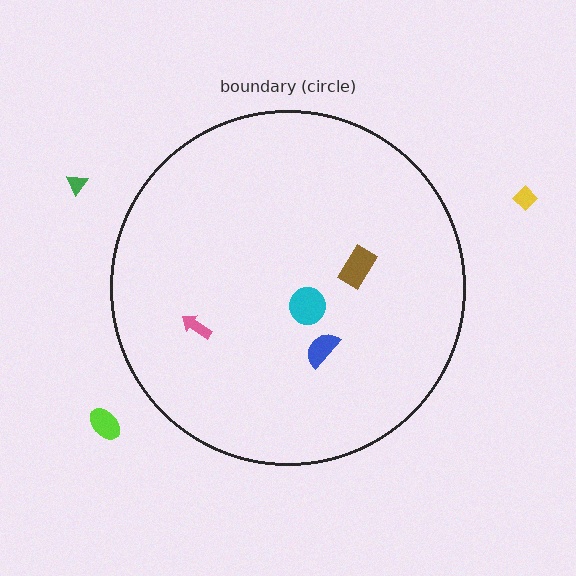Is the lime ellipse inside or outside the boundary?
Outside.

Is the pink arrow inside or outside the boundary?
Inside.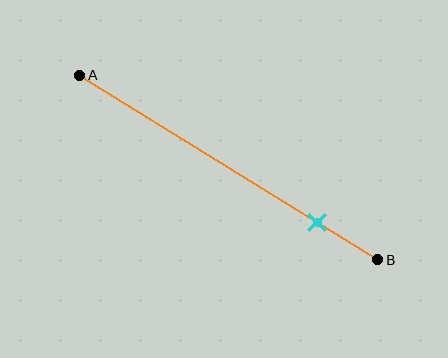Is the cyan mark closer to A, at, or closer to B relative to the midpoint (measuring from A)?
The cyan mark is closer to point B than the midpoint of segment AB.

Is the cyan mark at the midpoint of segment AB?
No, the mark is at about 80% from A, not at the 50% midpoint.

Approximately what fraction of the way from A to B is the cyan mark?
The cyan mark is approximately 80% of the way from A to B.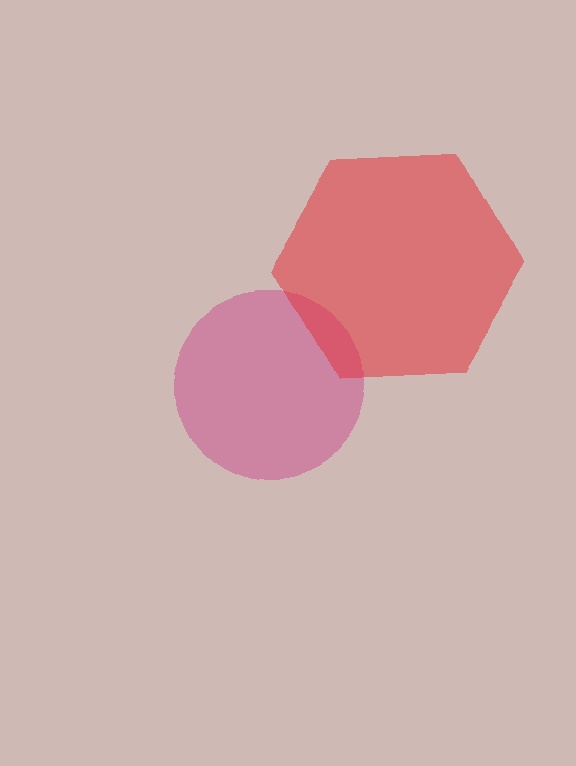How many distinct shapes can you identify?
There are 2 distinct shapes: a magenta circle, a red hexagon.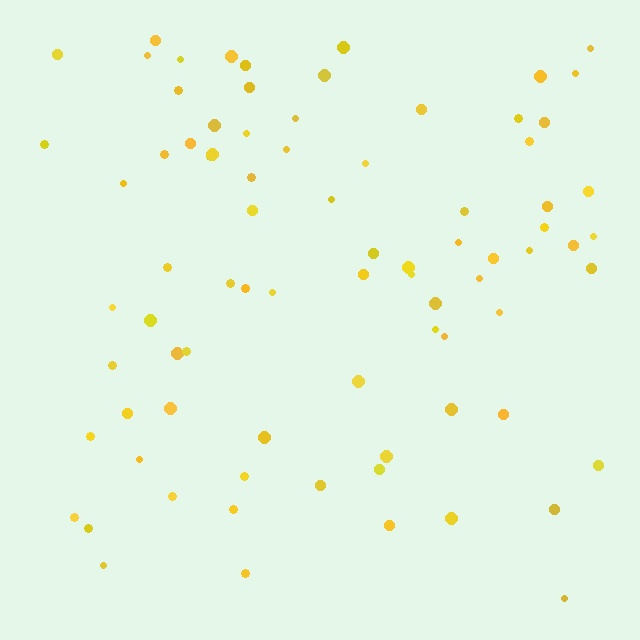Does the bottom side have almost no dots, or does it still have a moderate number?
Still a moderate number, just noticeably fewer than the top.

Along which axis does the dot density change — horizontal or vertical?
Vertical.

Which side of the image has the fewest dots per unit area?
The bottom.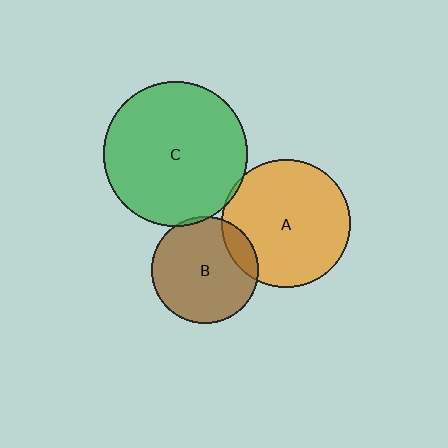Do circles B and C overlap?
Yes.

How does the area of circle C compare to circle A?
Approximately 1.3 times.